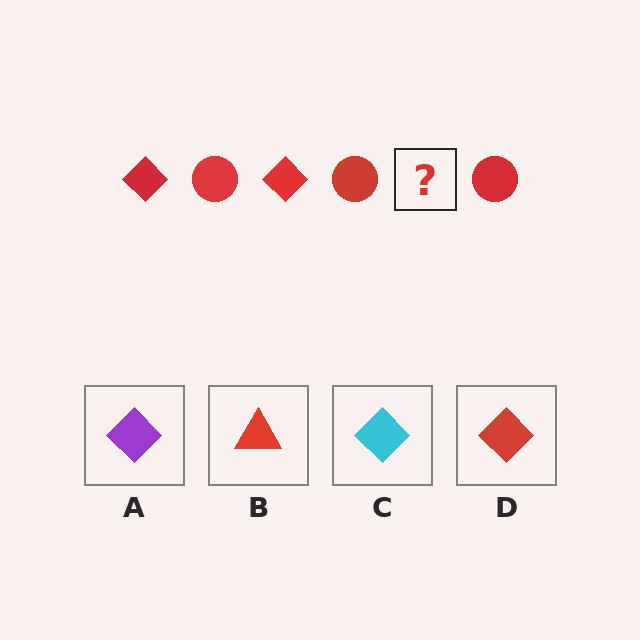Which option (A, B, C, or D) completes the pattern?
D.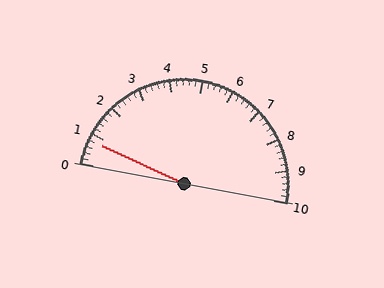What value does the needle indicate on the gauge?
The needle indicates approximately 0.8.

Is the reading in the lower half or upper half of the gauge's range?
The reading is in the lower half of the range (0 to 10).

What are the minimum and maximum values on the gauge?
The gauge ranges from 0 to 10.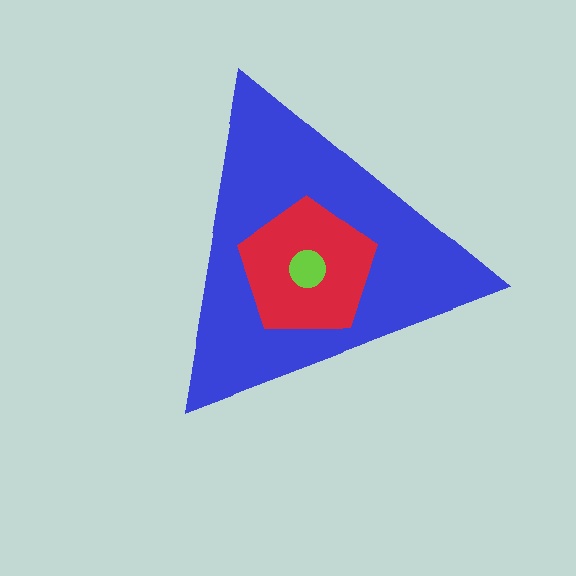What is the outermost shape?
The blue triangle.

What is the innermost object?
The lime circle.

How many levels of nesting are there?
3.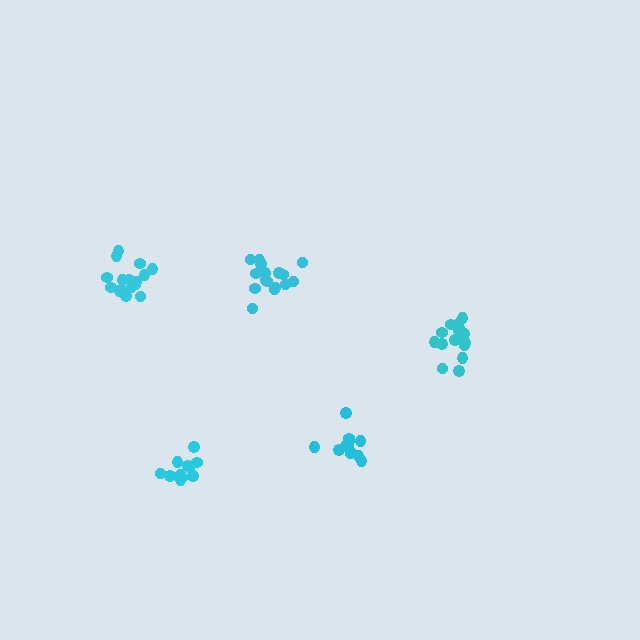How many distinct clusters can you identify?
There are 5 distinct clusters.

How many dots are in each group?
Group 1: 13 dots, Group 2: 11 dots, Group 3: 16 dots, Group 4: 15 dots, Group 5: 16 dots (71 total).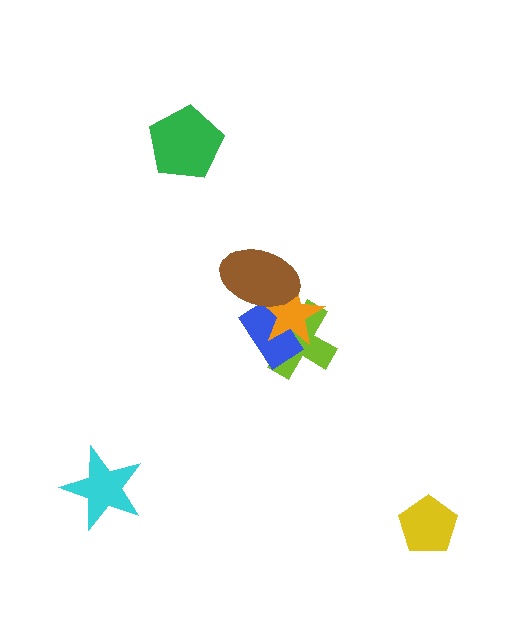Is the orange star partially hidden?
Yes, it is partially covered by another shape.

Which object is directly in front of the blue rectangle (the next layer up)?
The orange star is directly in front of the blue rectangle.